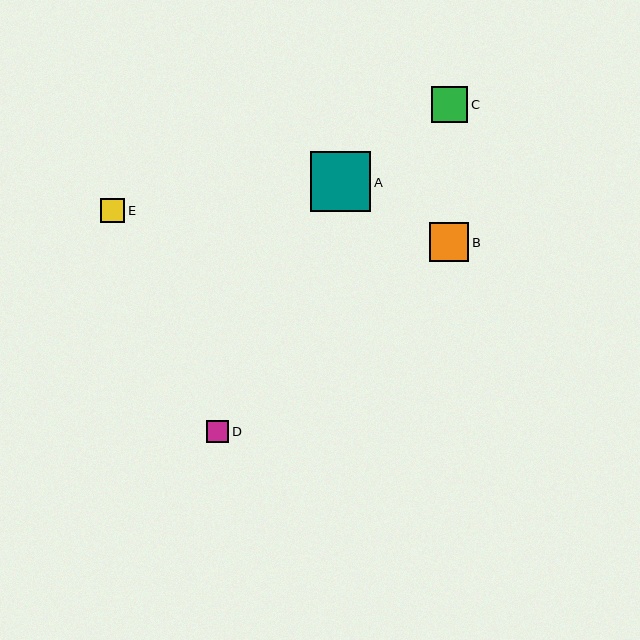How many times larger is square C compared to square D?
Square C is approximately 1.6 times the size of square D.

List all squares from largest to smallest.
From largest to smallest: A, B, C, E, D.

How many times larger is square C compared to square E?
Square C is approximately 1.5 times the size of square E.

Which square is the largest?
Square A is the largest with a size of approximately 60 pixels.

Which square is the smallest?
Square D is the smallest with a size of approximately 22 pixels.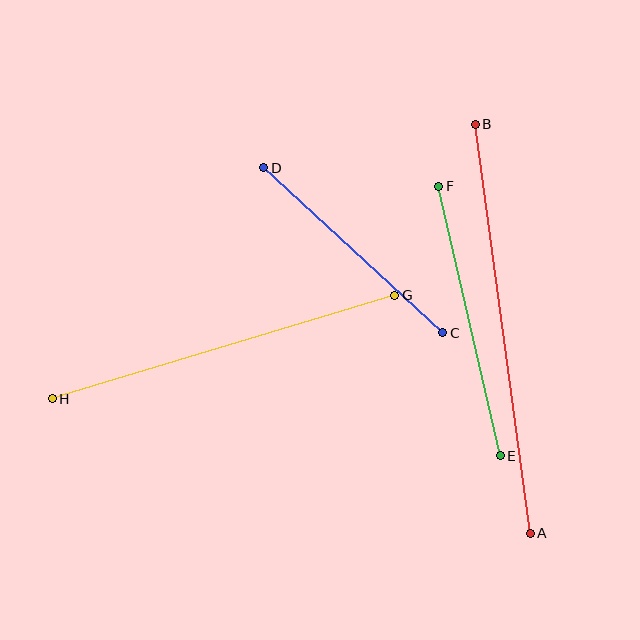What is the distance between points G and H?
The distance is approximately 358 pixels.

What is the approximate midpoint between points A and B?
The midpoint is at approximately (503, 329) pixels.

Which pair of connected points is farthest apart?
Points A and B are farthest apart.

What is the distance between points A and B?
The distance is approximately 412 pixels.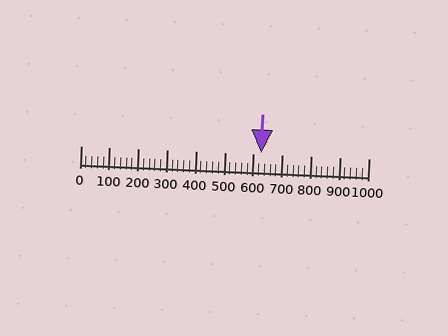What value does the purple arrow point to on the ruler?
The purple arrow points to approximately 628.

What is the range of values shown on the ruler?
The ruler shows values from 0 to 1000.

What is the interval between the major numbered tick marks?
The major tick marks are spaced 100 units apart.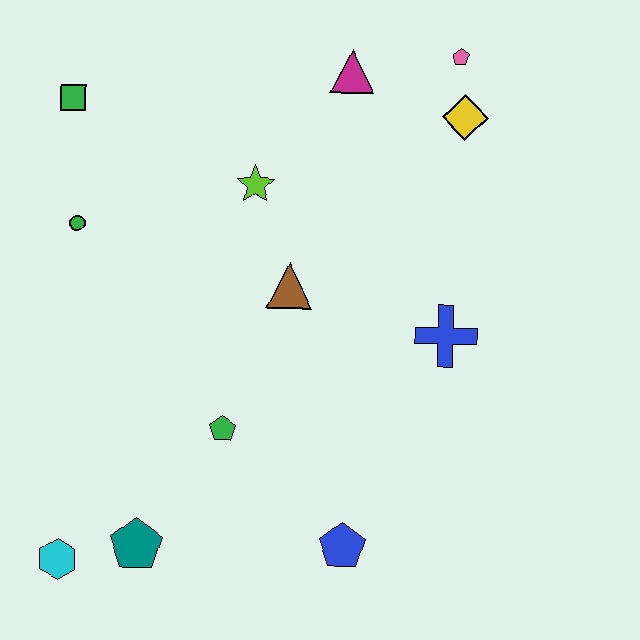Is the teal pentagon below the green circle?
Yes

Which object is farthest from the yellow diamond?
The cyan hexagon is farthest from the yellow diamond.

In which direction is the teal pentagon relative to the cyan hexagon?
The teal pentagon is to the right of the cyan hexagon.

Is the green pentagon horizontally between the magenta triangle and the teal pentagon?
Yes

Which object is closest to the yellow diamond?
The pink pentagon is closest to the yellow diamond.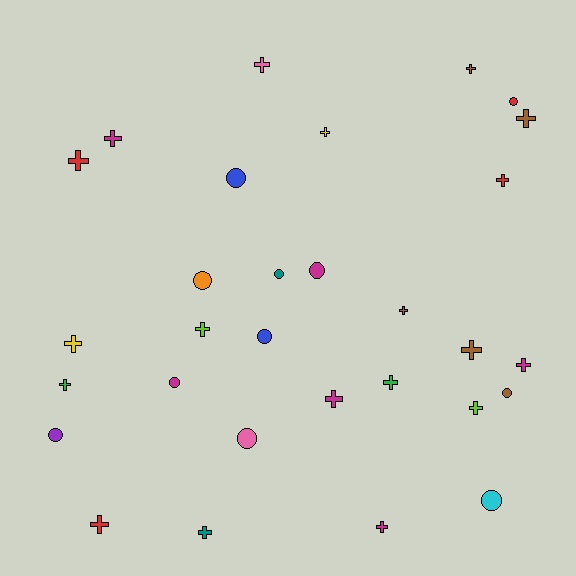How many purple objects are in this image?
There is 1 purple object.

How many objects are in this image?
There are 30 objects.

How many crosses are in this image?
There are 19 crosses.